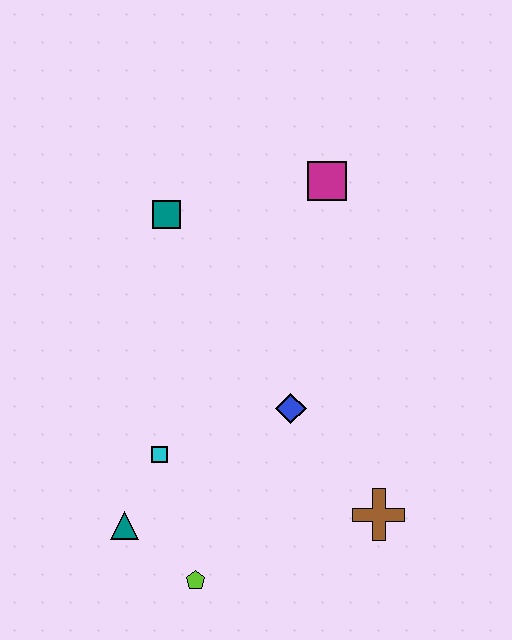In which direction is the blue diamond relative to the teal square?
The blue diamond is below the teal square.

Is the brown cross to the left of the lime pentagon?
No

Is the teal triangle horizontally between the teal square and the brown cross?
No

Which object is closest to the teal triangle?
The cyan square is closest to the teal triangle.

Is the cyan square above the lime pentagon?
Yes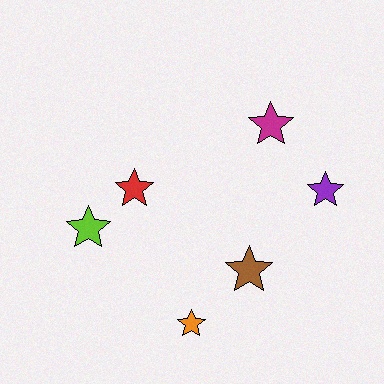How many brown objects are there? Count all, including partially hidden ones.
There is 1 brown object.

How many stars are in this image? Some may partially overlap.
There are 6 stars.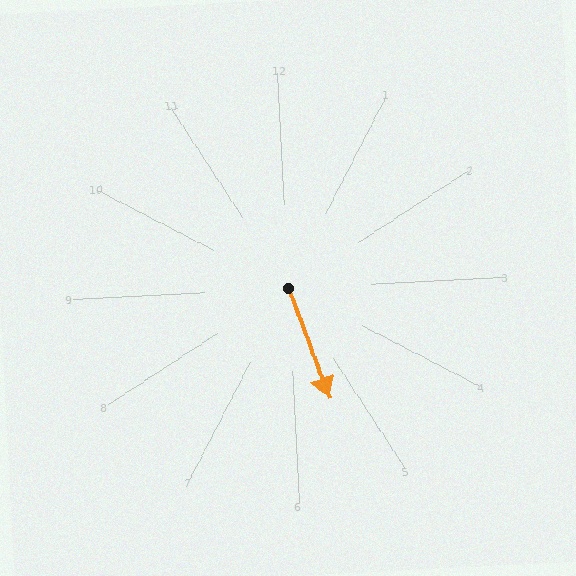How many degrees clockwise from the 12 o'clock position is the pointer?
Approximately 163 degrees.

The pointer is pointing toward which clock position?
Roughly 5 o'clock.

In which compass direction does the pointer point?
South.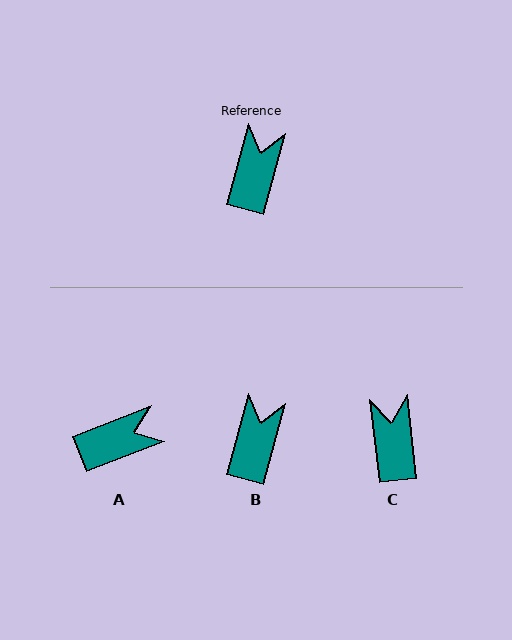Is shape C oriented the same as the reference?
No, it is off by about 22 degrees.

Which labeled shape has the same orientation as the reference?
B.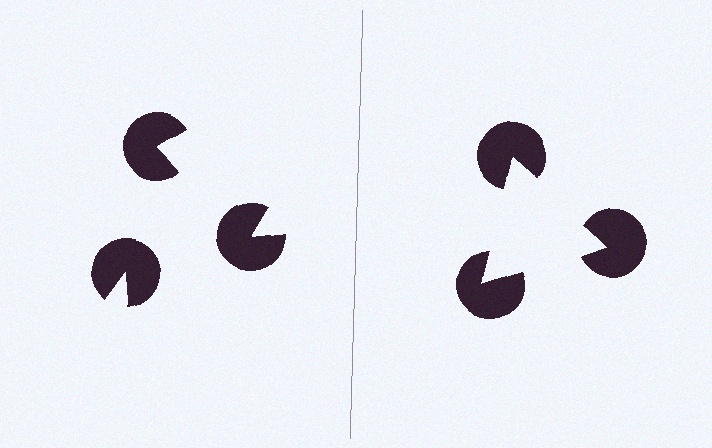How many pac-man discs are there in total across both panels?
6 — 3 on each side.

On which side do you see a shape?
An illusory triangle appears on the right side. On the left side the wedge cuts are rotated, so no coherent shape forms.